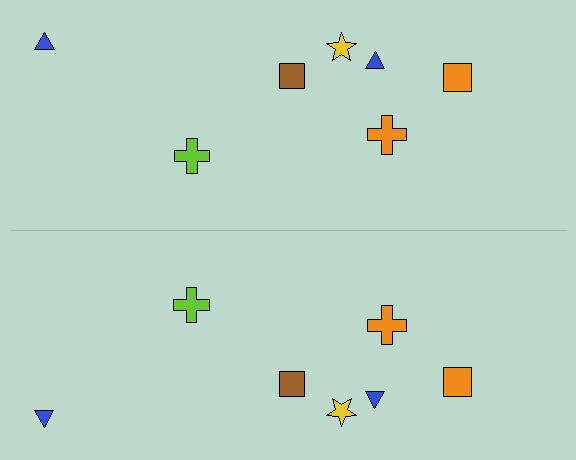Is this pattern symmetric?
Yes, this pattern has bilateral (reflection) symmetry.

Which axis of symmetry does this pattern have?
The pattern has a horizontal axis of symmetry running through the center of the image.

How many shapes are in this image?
There are 14 shapes in this image.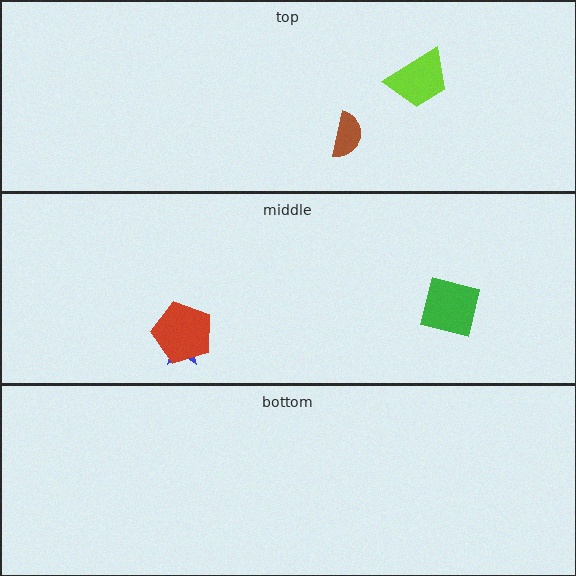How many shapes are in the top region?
2.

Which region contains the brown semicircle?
The top region.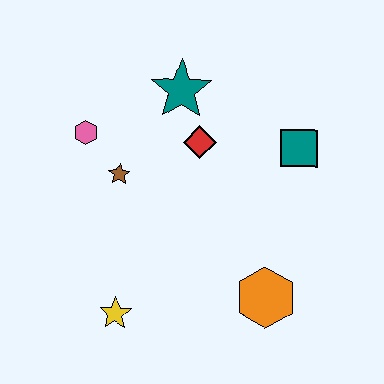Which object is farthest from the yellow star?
The teal square is farthest from the yellow star.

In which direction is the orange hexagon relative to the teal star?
The orange hexagon is below the teal star.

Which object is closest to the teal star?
The red diamond is closest to the teal star.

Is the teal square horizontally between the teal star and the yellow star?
No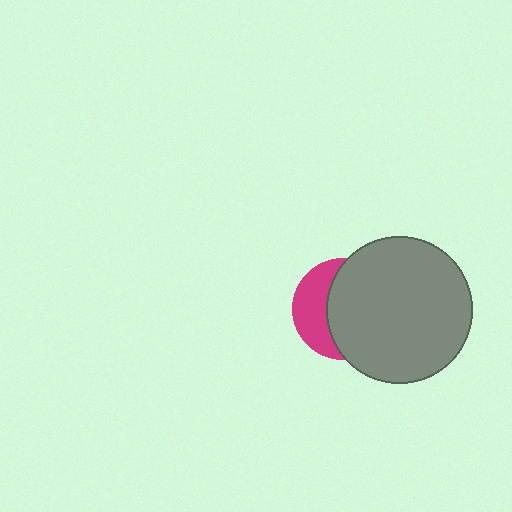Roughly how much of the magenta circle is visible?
A small part of it is visible (roughly 36%).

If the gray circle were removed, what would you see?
You would see the complete magenta circle.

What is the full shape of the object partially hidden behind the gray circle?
The partially hidden object is a magenta circle.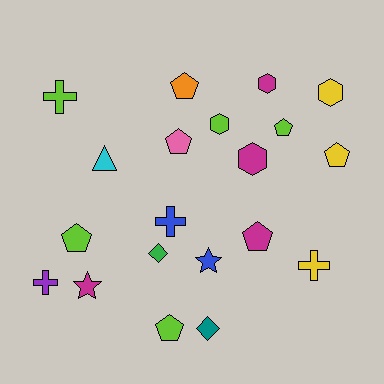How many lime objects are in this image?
There are 5 lime objects.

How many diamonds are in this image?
There are 2 diamonds.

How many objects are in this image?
There are 20 objects.